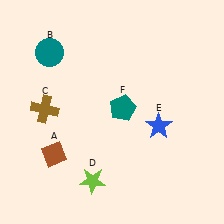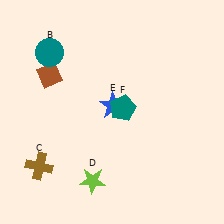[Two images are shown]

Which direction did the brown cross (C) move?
The brown cross (C) moved down.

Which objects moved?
The objects that moved are: the brown diamond (A), the brown cross (C), the blue star (E).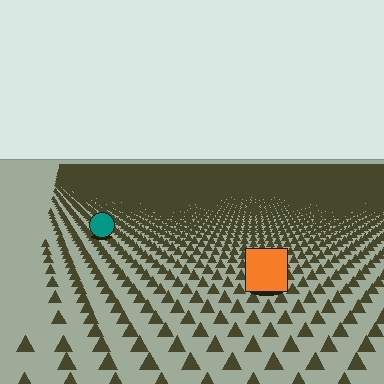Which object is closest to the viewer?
The orange square is closest. The texture marks near it are larger and more spread out.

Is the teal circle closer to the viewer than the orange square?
No. The orange square is closer — you can tell from the texture gradient: the ground texture is coarser near it.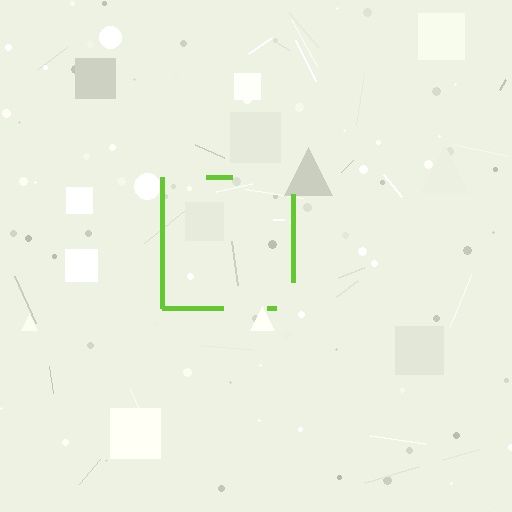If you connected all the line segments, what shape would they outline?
They would outline a square.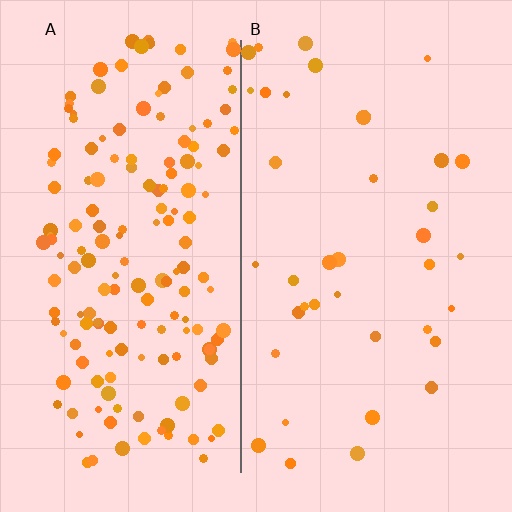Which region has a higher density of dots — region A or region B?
A (the left).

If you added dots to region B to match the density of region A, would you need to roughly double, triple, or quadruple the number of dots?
Approximately quadruple.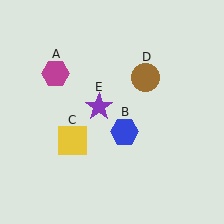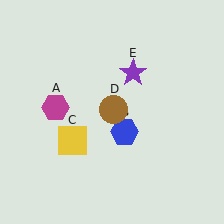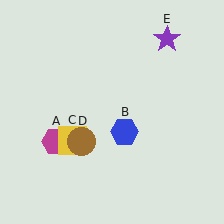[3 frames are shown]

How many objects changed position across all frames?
3 objects changed position: magenta hexagon (object A), brown circle (object D), purple star (object E).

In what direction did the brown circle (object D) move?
The brown circle (object D) moved down and to the left.